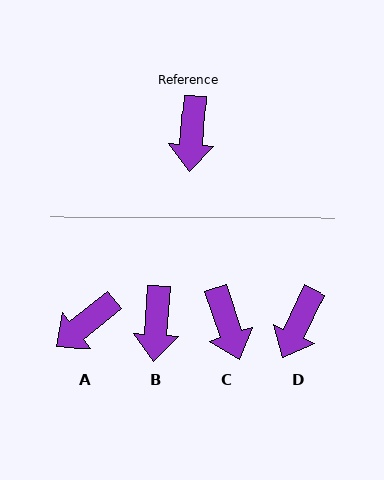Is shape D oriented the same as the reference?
No, it is off by about 21 degrees.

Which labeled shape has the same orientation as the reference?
B.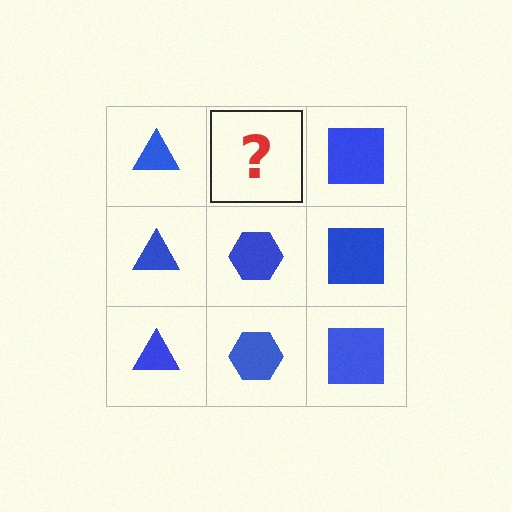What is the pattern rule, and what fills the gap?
The rule is that each column has a consistent shape. The gap should be filled with a blue hexagon.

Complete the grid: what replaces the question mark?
The question mark should be replaced with a blue hexagon.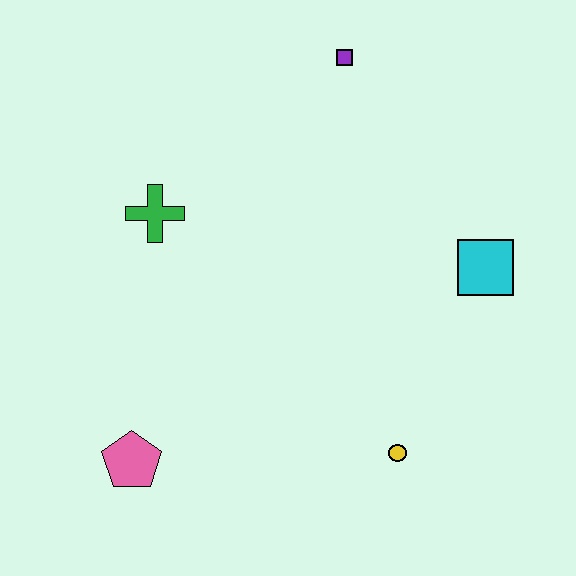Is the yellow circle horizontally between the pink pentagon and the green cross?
No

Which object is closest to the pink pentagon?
The green cross is closest to the pink pentagon.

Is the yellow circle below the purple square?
Yes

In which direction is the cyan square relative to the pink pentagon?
The cyan square is to the right of the pink pentagon.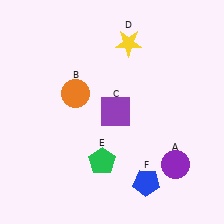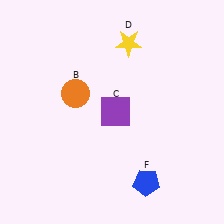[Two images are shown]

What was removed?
The green pentagon (E), the purple circle (A) were removed in Image 2.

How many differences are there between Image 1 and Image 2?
There are 2 differences between the two images.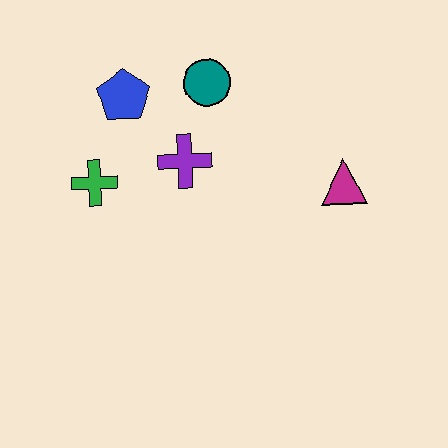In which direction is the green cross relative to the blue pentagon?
The green cross is below the blue pentagon.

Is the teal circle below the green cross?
No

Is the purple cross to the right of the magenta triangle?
No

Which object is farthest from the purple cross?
The magenta triangle is farthest from the purple cross.